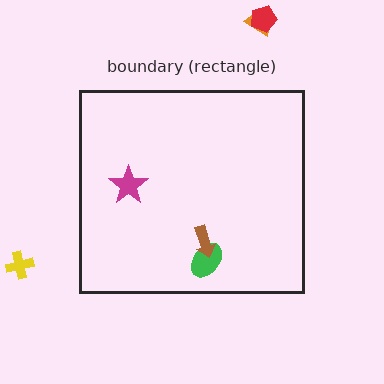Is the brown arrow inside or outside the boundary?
Inside.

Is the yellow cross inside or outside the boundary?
Outside.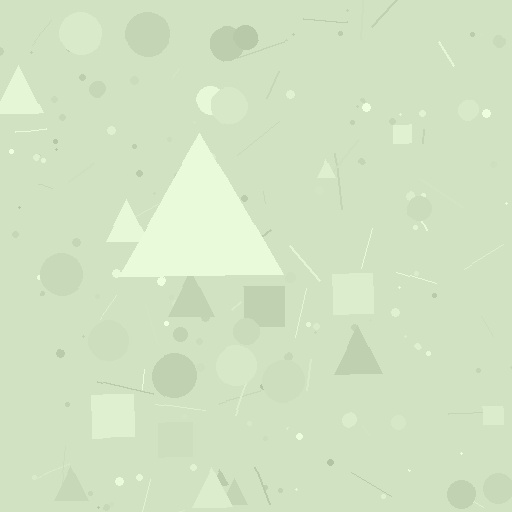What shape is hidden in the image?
A triangle is hidden in the image.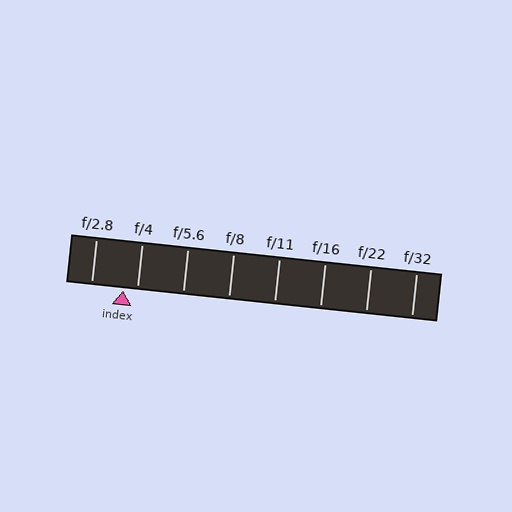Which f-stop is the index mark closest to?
The index mark is closest to f/4.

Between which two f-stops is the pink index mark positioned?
The index mark is between f/2.8 and f/4.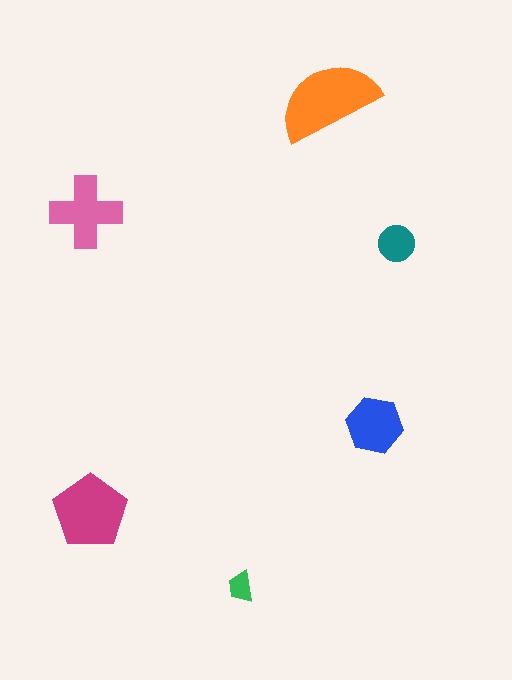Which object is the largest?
The orange semicircle.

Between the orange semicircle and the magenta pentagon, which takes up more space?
The orange semicircle.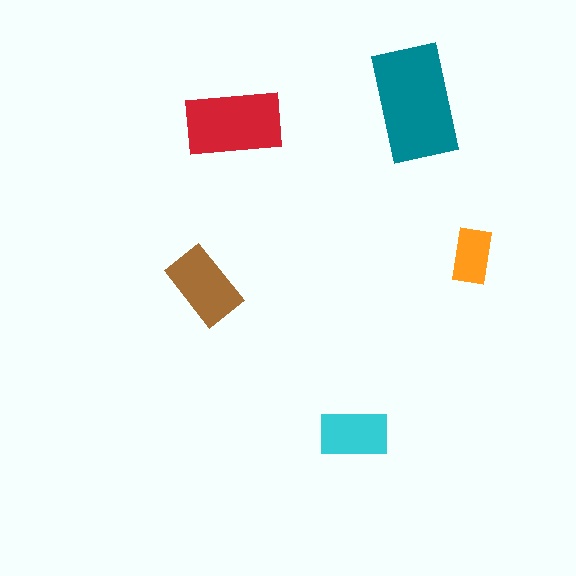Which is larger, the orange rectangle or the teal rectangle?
The teal one.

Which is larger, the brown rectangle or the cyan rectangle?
The brown one.